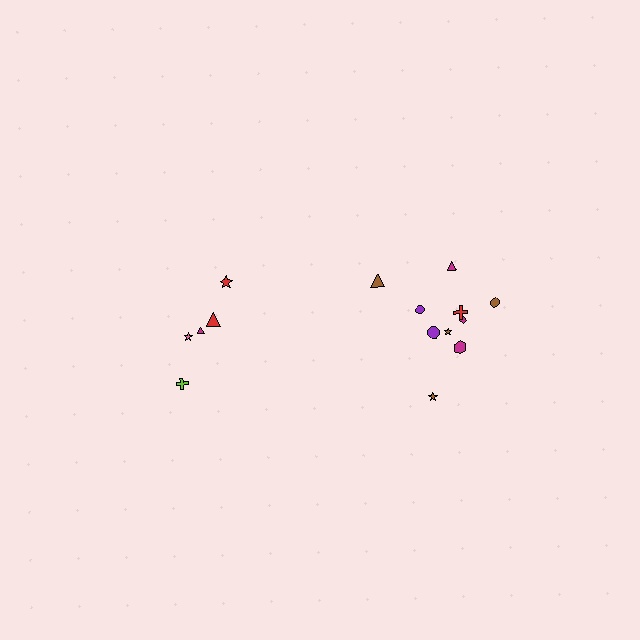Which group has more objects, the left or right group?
The right group.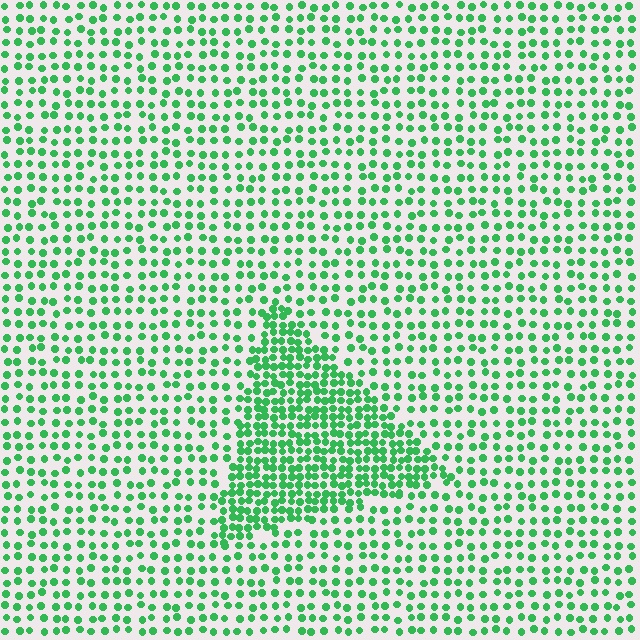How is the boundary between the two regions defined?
The boundary is defined by a change in element density (approximately 2.1x ratio). All elements are the same color, size, and shape.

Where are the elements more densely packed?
The elements are more densely packed inside the triangle boundary.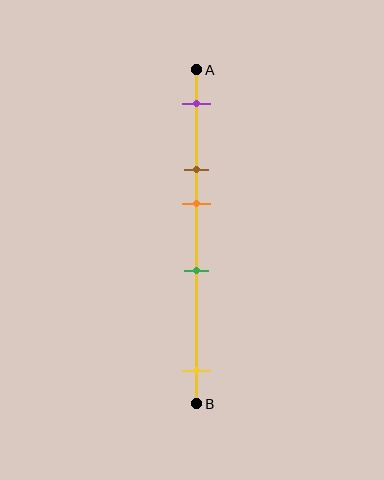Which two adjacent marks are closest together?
The brown and orange marks are the closest adjacent pair.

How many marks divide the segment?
There are 5 marks dividing the segment.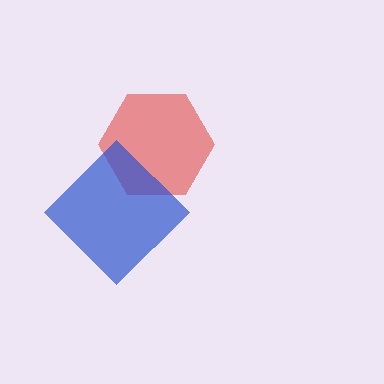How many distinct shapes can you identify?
There are 2 distinct shapes: a red hexagon, a blue diamond.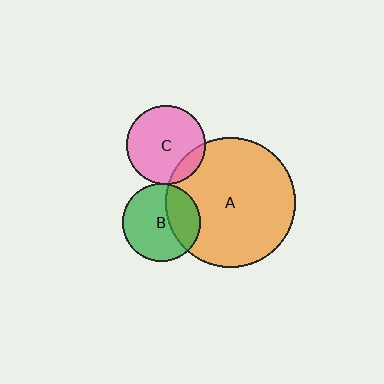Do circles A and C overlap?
Yes.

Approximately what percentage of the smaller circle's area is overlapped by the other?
Approximately 15%.